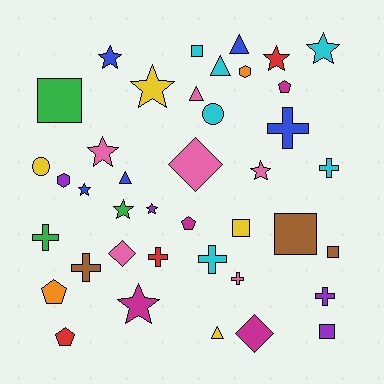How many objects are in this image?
There are 40 objects.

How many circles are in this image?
There are 2 circles.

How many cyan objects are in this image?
There are 6 cyan objects.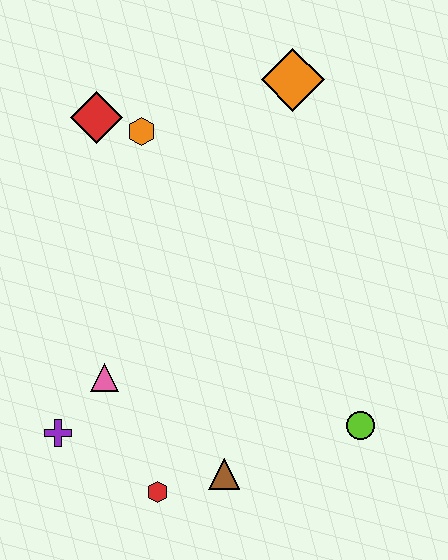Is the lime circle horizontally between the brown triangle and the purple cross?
No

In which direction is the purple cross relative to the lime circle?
The purple cross is to the left of the lime circle.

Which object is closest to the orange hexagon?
The red diamond is closest to the orange hexagon.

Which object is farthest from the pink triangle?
The orange diamond is farthest from the pink triangle.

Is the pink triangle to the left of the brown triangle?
Yes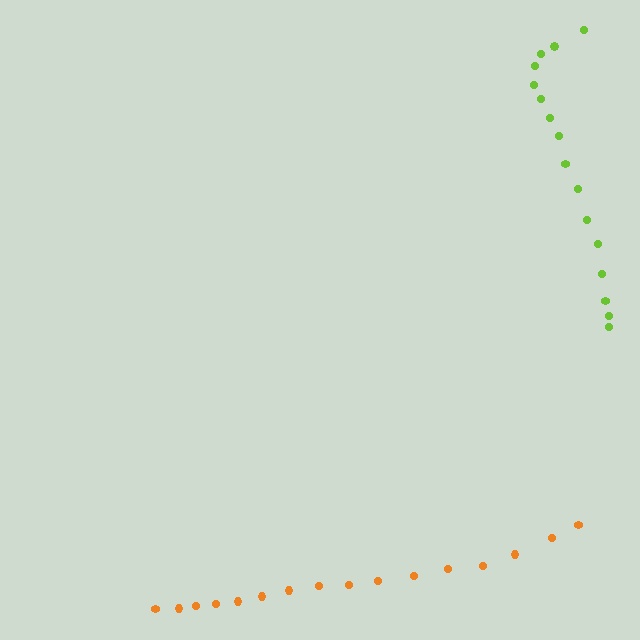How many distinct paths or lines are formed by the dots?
There are 2 distinct paths.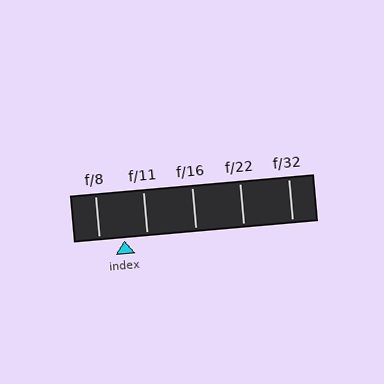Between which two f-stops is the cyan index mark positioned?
The index mark is between f/8 and f/11.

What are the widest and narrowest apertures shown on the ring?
The widest aperture shown is f/8 and the narrowest is f/32.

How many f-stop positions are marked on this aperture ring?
There are 5 f-stop positions marked.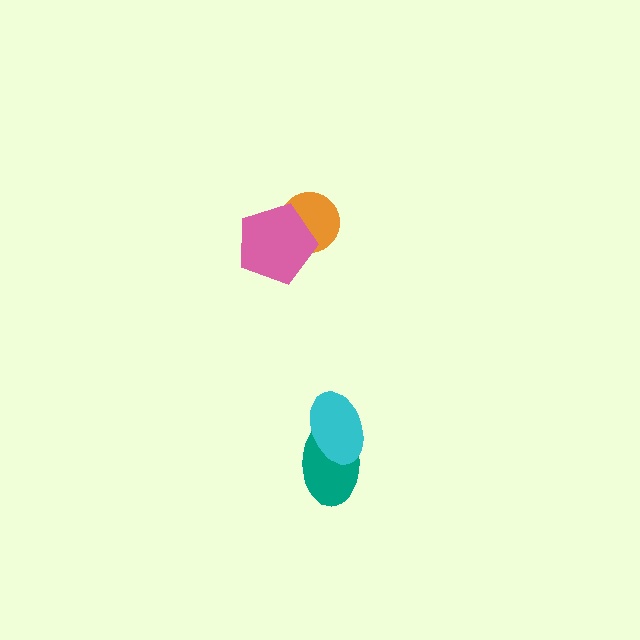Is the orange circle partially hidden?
Yes, it is partially covered by another shape.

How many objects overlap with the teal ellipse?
1 object overlaps with the teal ellipse.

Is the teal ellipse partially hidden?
Yes, it is partially covered by another shape.